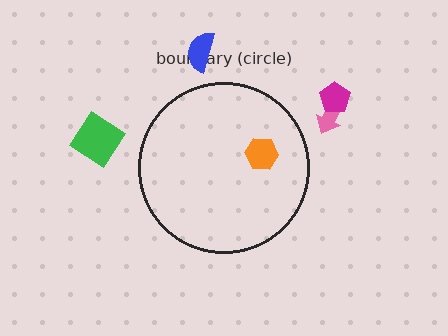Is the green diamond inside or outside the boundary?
Outside.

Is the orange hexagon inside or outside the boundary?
Inside.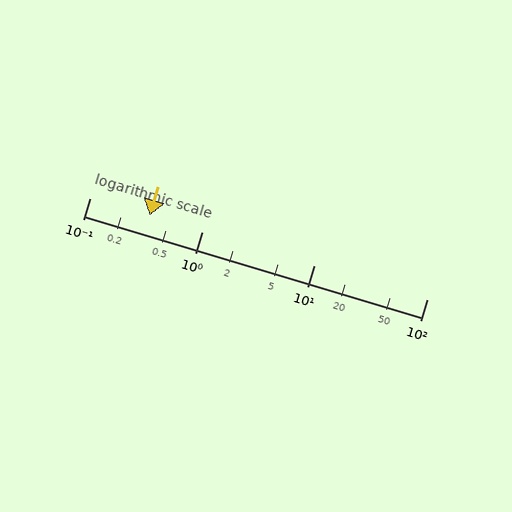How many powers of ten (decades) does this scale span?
The scale spans 3 decades, from 0.1 to 100.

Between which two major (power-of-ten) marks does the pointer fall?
The pointer is between 0.1 and 1.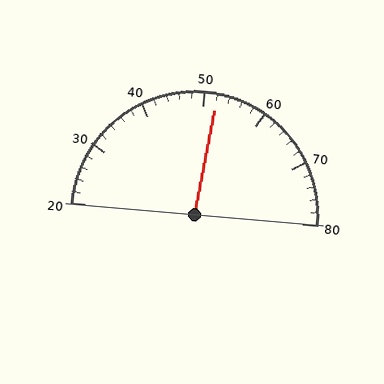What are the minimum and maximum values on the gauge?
The gauge ranges from 20 to 80.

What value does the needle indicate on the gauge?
The needle indicates approximately 52.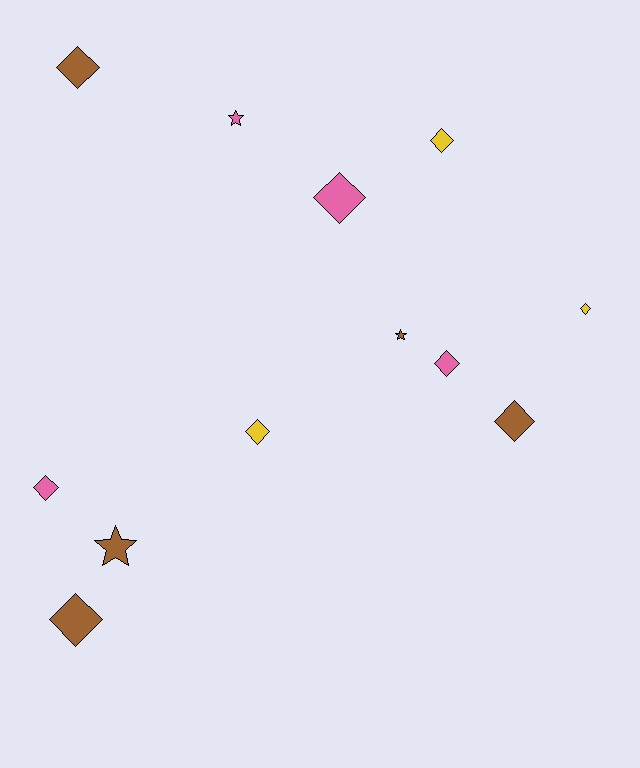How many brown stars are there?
There are 2 brown stars.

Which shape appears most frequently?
Diamond, with 9 objects.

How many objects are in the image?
There are 12 objects.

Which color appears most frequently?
Brown, with 5 objects.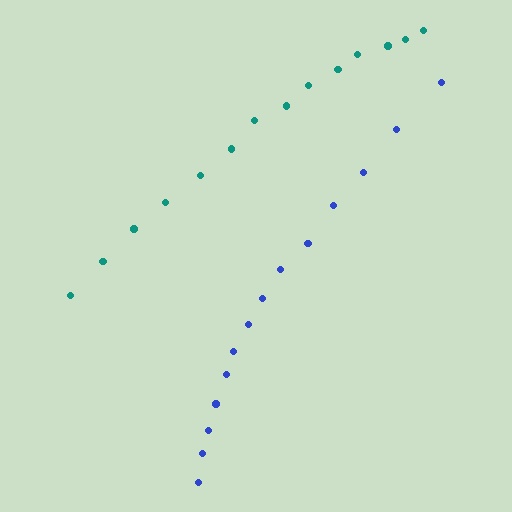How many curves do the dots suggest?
There are 2 distinct paths.